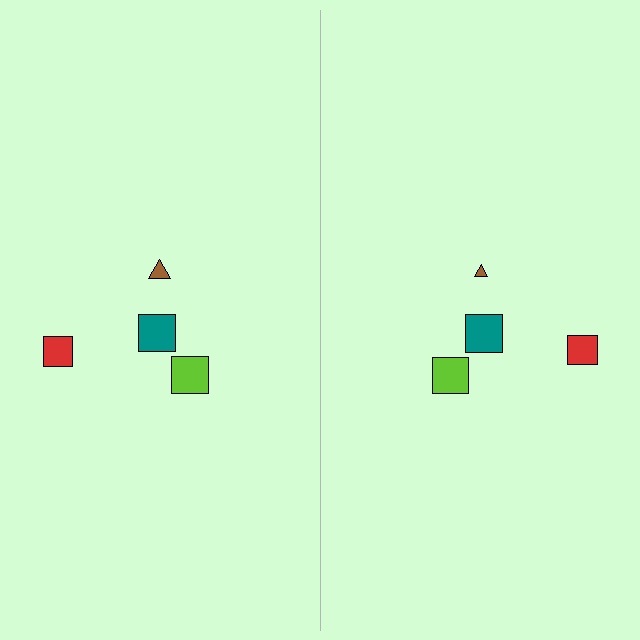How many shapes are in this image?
There are 8 shapes in this image.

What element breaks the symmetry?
The brown triangle on the right side has a different size than its mirror counterpart.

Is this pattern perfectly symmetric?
No, the pattern is not perfectly symmetric. The brown triangle on the right side has a different size than its mirror counterpart.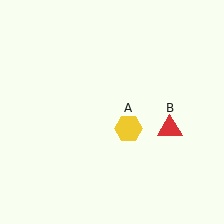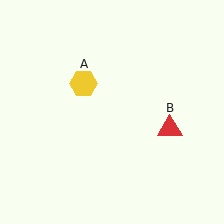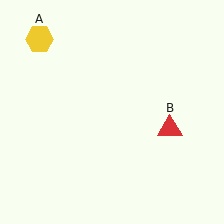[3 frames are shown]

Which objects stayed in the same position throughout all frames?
Red triangle (object B) remained stationary.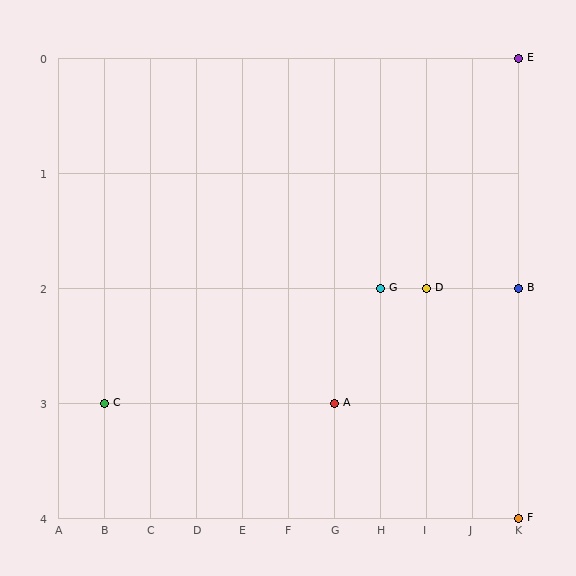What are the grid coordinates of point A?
Point A is at grid coordinates (G, 3).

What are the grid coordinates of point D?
Point D is at grid coordinates (I, 2).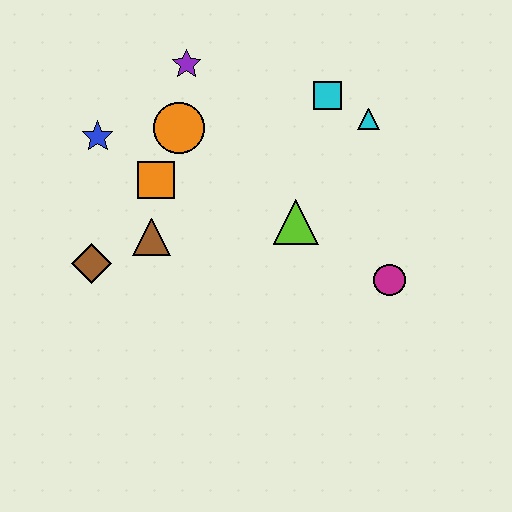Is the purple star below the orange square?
No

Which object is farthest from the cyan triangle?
The brown diamond is farthest from the cyan triangle.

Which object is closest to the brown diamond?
The brown triangle is closest to the brown diamond.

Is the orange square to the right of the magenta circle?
No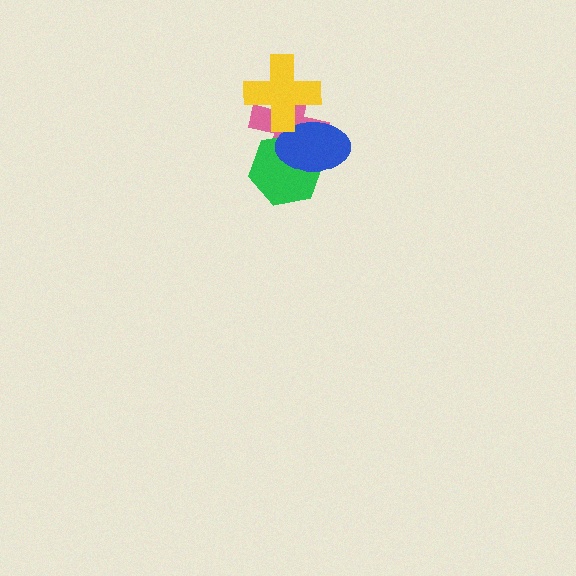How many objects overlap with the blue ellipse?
3 objects overlap with the blue ellipse.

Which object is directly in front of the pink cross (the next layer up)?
The green hexagon is directly in front of the pink cross.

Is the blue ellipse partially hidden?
Yes, it is partially covered by another shape.